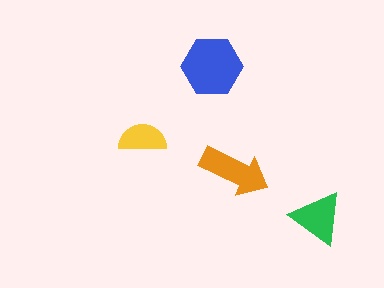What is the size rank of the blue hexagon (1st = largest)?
1st.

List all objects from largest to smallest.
The blue hexagon, the orange arrow, the green triangle, the yellow semicircle.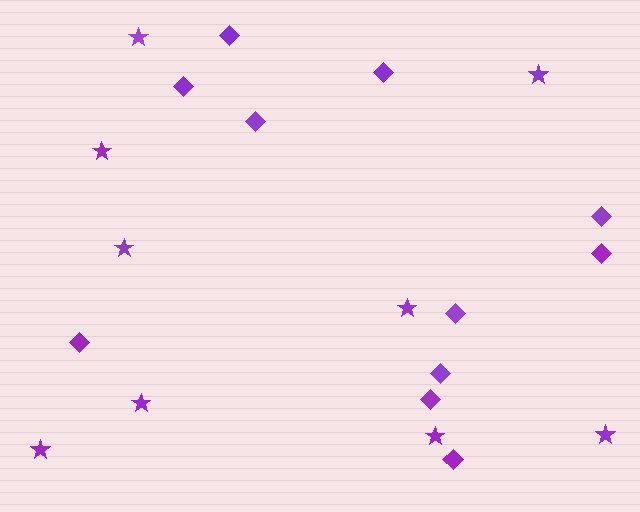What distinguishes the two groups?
There are 2 groups: one group of diamonds (11) and one group of stars (9).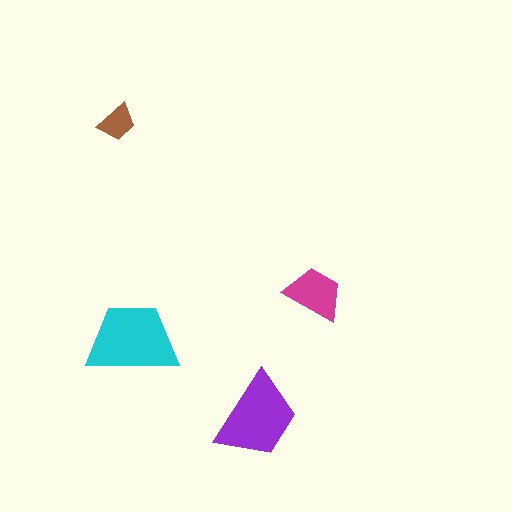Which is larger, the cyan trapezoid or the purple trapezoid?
The cyan one.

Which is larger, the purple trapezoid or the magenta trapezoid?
The purple one.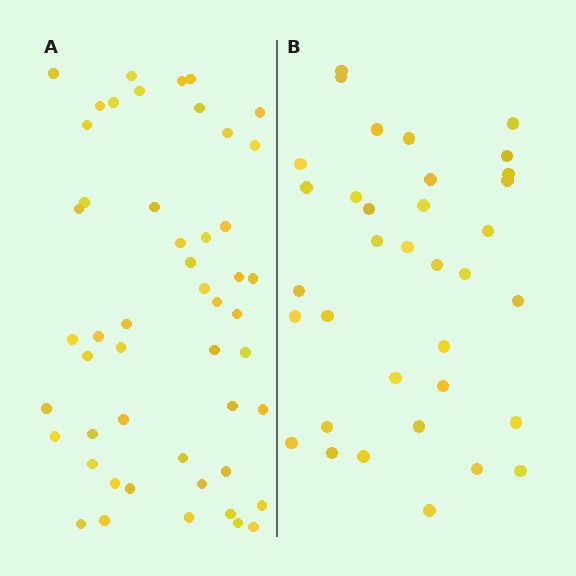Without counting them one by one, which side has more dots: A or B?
Region A (the left region) has more dots.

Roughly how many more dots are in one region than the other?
Region A has approximately 15 more dots than region B.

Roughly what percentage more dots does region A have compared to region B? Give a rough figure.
About 45% more.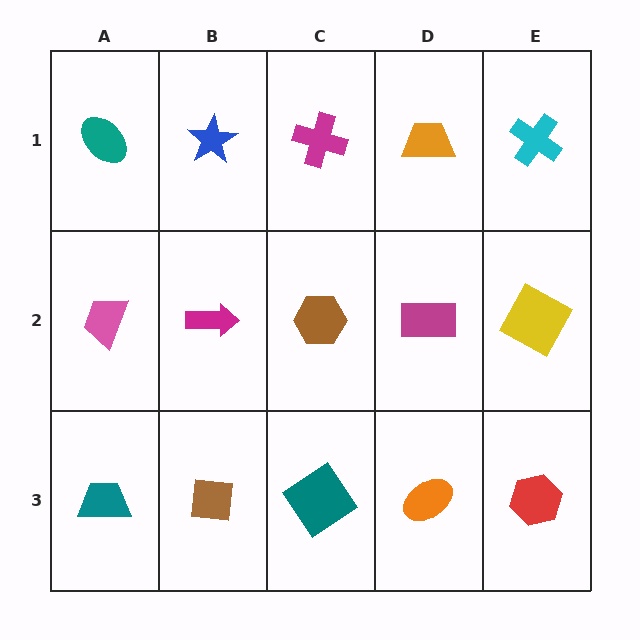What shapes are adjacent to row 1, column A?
A pink trapezoid (row 2, column A), a blue star (row 1, column B).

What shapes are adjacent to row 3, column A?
A pink trapezoid (row 2, column A), a brown square (row 3, column B).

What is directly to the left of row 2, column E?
A magenta rectangle.